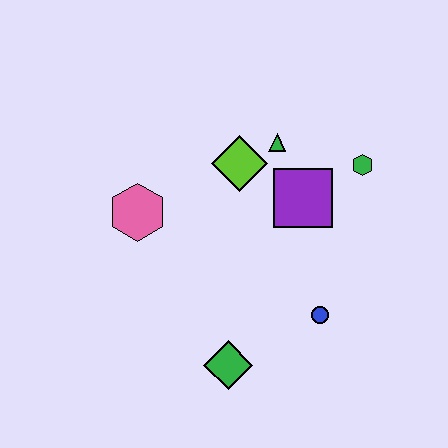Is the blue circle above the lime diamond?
No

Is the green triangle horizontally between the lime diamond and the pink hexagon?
No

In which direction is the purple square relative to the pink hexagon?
The purple square is to the right of the pink hexagon.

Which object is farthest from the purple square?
The green diamond is farthest from the purple square.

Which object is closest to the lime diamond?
The green triangle is closest to the lime diamond.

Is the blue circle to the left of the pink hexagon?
No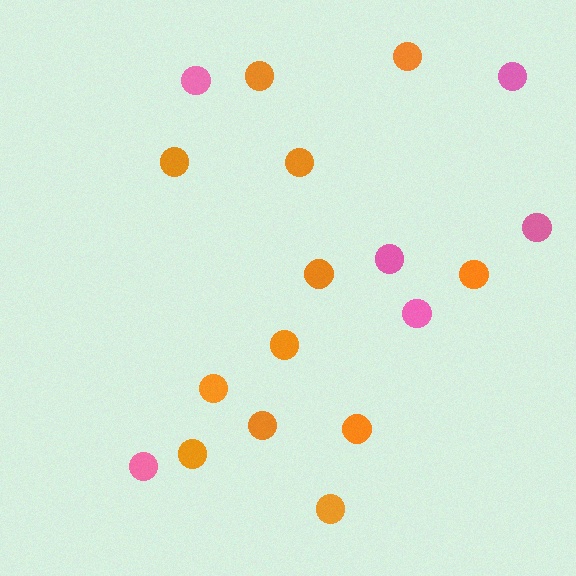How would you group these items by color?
There are 2 groups: one group of orange circles (12) and one group of pink circles (6).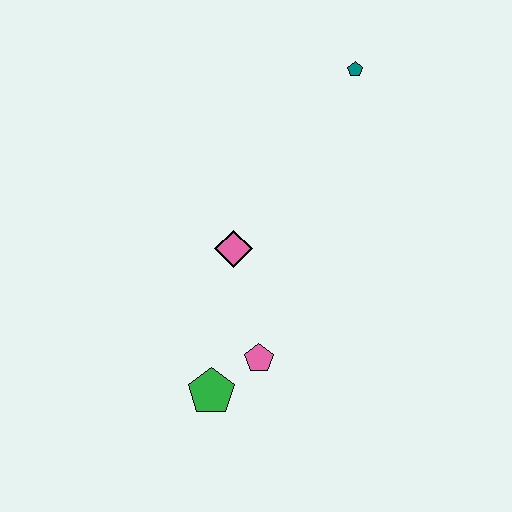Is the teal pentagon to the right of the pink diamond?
Yes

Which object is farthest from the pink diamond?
The teal pentagon is farthest from the pink diamond.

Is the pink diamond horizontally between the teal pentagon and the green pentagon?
Yes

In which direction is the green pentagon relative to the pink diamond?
The green pentagon is below the pink diamond.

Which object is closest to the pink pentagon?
The green pentagon is closest to the pink pentagon.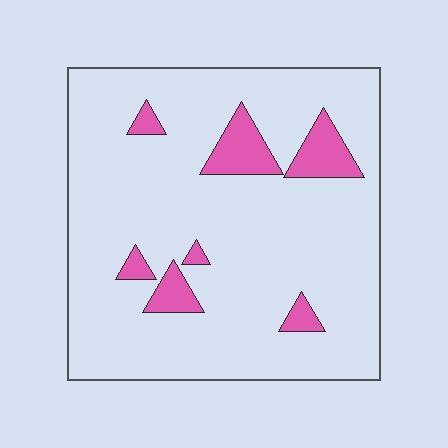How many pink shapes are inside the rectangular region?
7.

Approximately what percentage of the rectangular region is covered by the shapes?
Approximately 10%.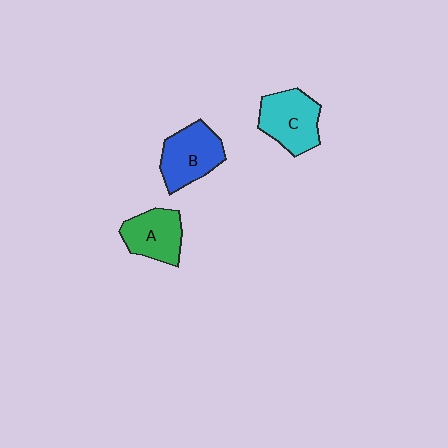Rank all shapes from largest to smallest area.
From largest to smallest: B (blue), C (cyan), A (green).